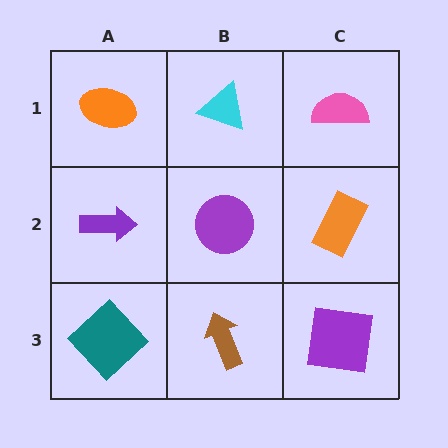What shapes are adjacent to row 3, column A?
A purple arrow (row 2, column A), a brown arrow (row 3, column B).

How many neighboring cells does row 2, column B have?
4.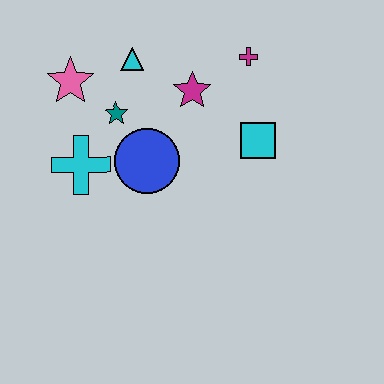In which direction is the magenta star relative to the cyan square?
The magenta star is to the left of the cyan square.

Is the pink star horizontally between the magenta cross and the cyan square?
No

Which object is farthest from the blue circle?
The magenta cross is farthest from the blue circle.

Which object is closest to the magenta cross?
The magenta star is closest to the magenta cross.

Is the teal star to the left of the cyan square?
Yes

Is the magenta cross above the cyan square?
Yes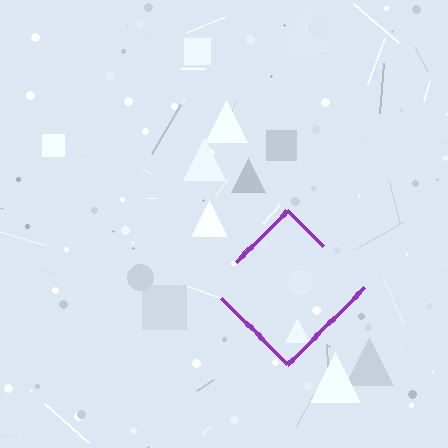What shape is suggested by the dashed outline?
The dashed outline suggests a diamond.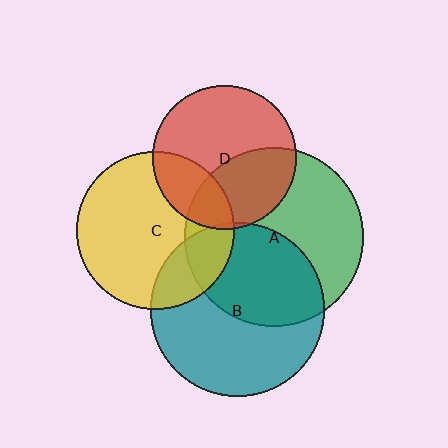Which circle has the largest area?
Circle A (green).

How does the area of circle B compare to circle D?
Approximately 1.5 times.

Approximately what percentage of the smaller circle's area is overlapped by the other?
Approximately 25%.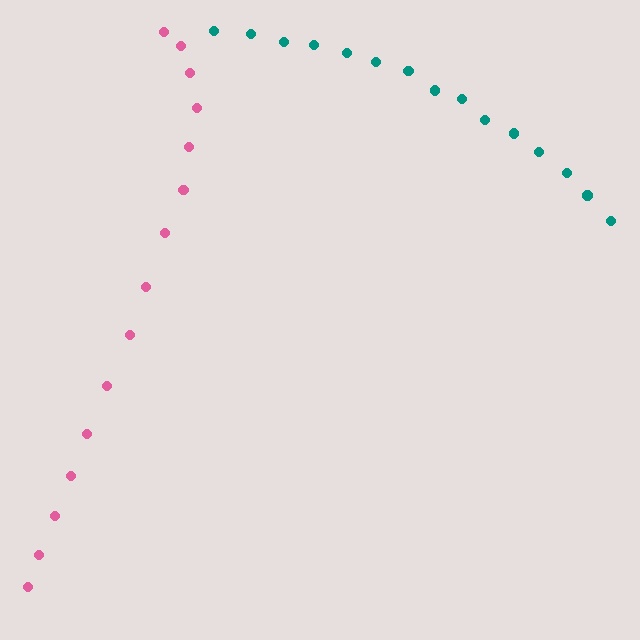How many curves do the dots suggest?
There are 2 distinct paths.